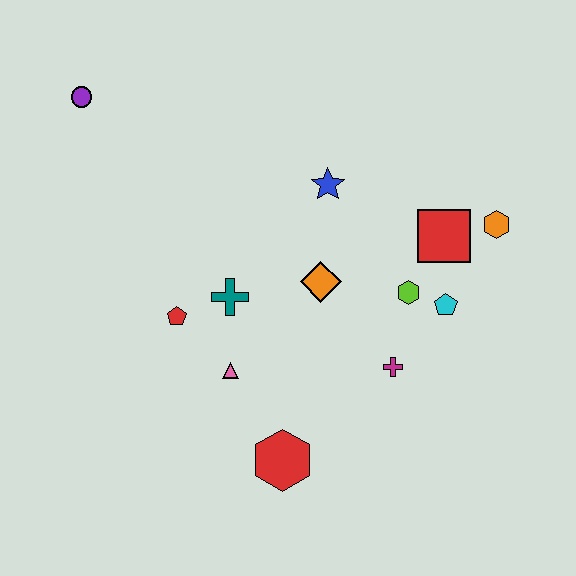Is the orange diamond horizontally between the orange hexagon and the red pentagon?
Yes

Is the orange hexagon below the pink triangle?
No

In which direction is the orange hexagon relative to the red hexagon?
The orange hexagon is above the red hexagon.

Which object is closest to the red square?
The orange hexagon is closest to the red square.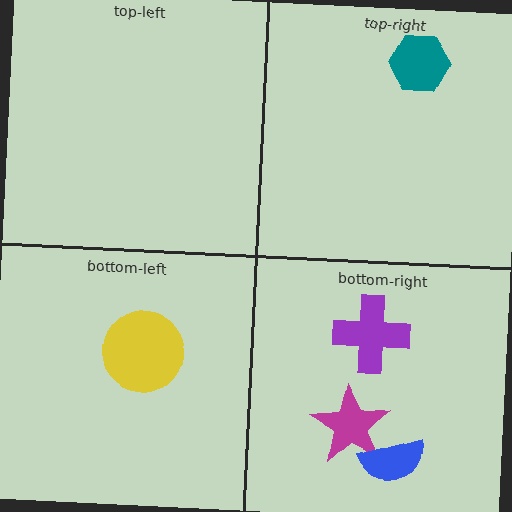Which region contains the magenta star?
The bottom-right region.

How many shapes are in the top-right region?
1.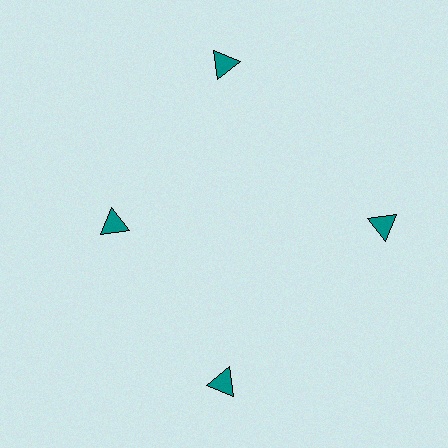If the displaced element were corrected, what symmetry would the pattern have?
It would have 4-fold rotational symmetry — the pattern would map onto itself every 90 degrees.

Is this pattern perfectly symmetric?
No. The 4 teal triangles are arranged in a ring, but one element near the 9 o'clock position is pulled inward toward the center, breaking the 4-fold rotational symmetry.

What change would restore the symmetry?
The symmetry would be restored by moving it outward, back onto the ring so that all 4 triangles sit at equal angles and equal distance from the center.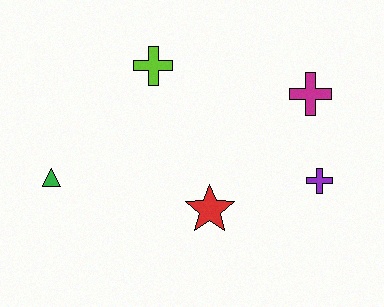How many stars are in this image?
There is 1 star.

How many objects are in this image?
There are 5 objects.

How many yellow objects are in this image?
There are no yellow objects.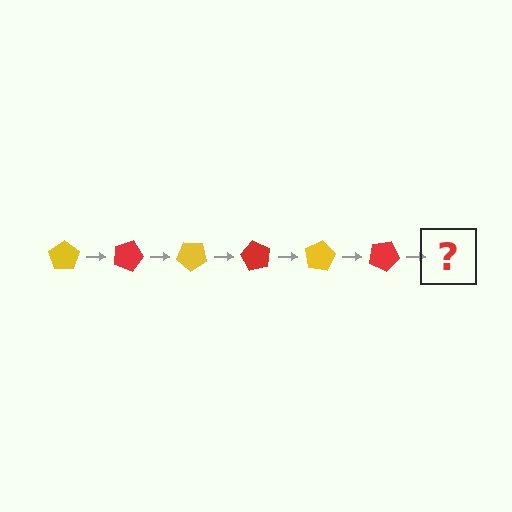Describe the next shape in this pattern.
It should be a yellow pentagon, rotated 120 degrees from the start.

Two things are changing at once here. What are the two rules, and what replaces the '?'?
The two rules are that it rotates 20 degrees each step and the color cycles through yellow and red. The '?' should be a yellow pentagon, rotated 120 degrees from the start.